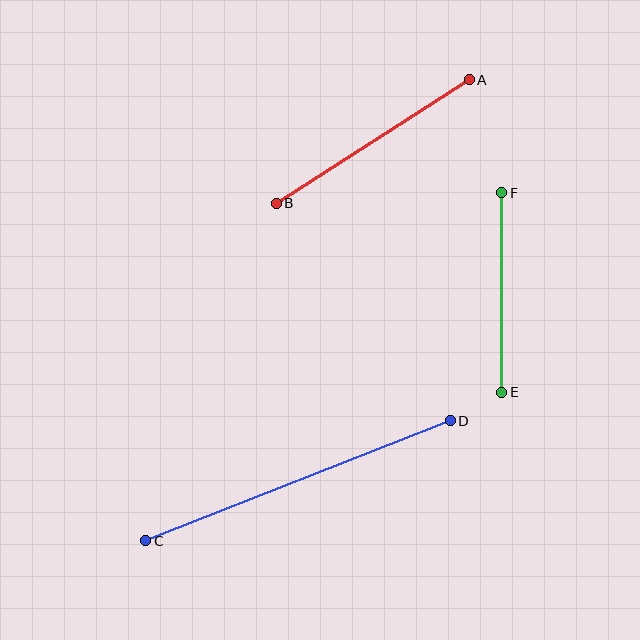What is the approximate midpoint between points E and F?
The midpoint is at approximately (502, 292) pixels.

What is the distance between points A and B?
The distance is approximately 229 pixels.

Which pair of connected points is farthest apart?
Points C and D are farthest apart.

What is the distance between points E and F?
The distance is approximately 200 pixels.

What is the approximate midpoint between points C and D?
The midpoint is at approximately (298, 481) pixels.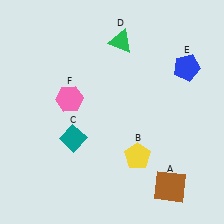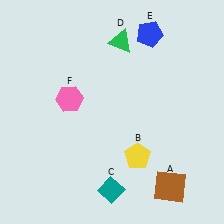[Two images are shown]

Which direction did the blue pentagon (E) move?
The blue pentagon (E) moved left.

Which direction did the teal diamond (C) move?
The teal diamond (C) moved down.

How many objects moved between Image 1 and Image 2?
2 objects moved between the two images.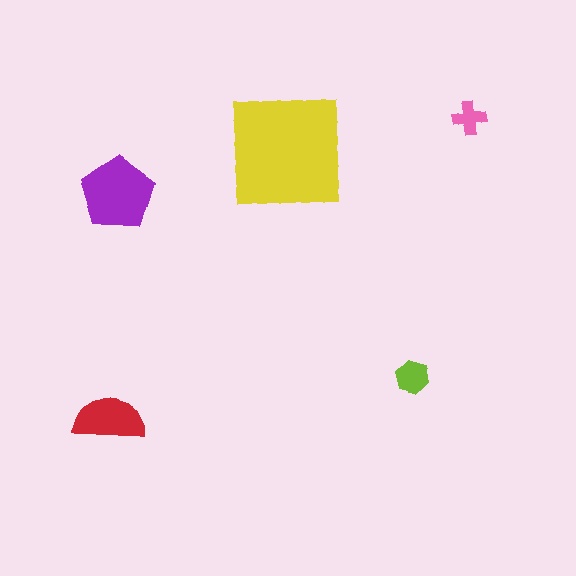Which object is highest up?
The pink cross is topmost.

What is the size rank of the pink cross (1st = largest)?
5th.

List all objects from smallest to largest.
The pink cross, the lime hexagon, the red semicircle, the purple pentagon, the yellow square.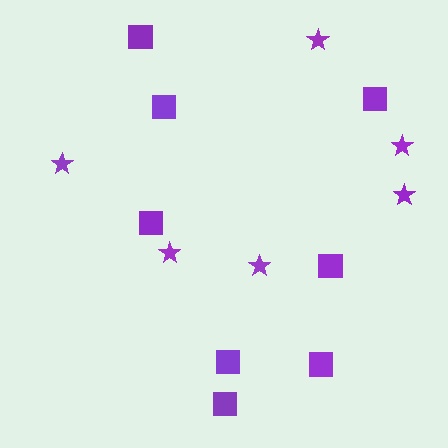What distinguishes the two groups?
There are 2 groups: one group of stars (6) and one group of squares (8).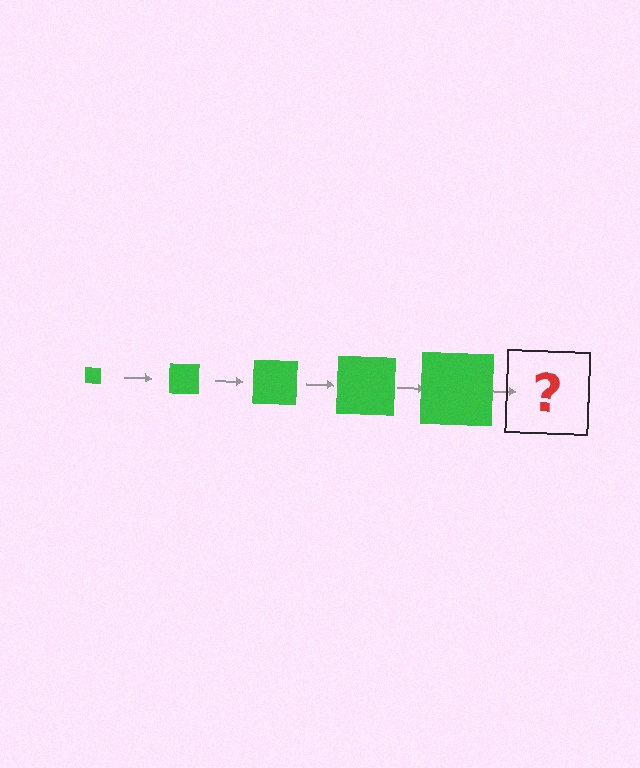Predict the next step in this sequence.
The next step is a green square, larger than the previous one.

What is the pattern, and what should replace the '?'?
The pattern is that the square gets progressively larger each step. The '?' should be a green square, larger than the previous one.